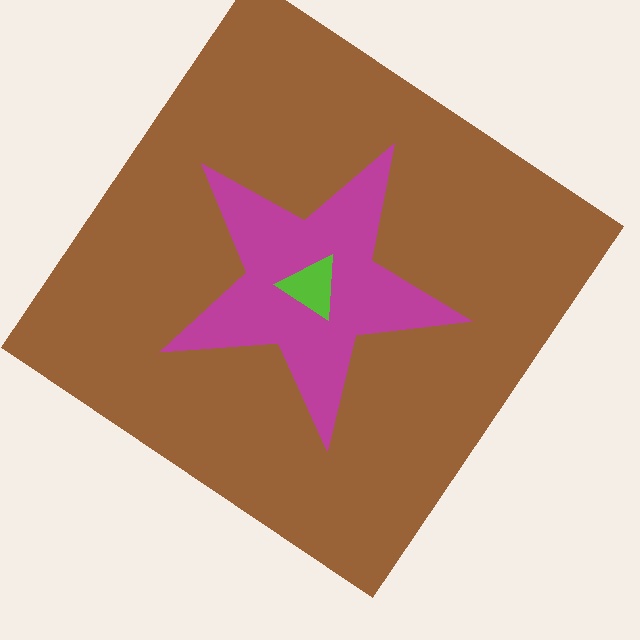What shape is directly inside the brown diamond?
The magenta star.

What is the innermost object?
The lime triangle.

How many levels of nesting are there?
3.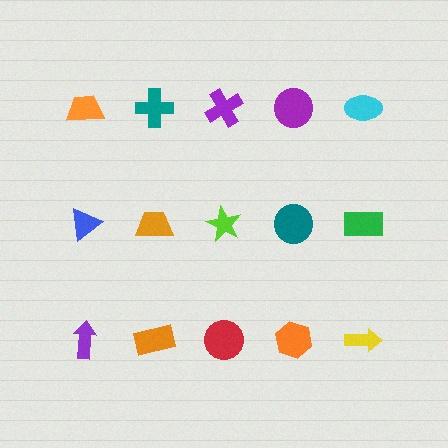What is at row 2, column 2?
An orange trapezoid.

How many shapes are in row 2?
5 shapes.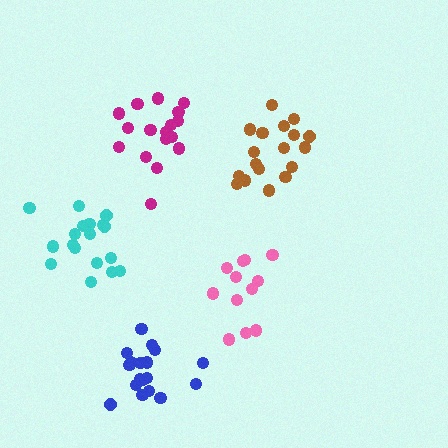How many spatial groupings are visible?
There are 5 spatial groupings.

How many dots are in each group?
Group 1: 17 dots, Group 2: 18 dots, Group 3: 12 dots, Group 4: 18 dots, Group 5: 18 dots (83 total).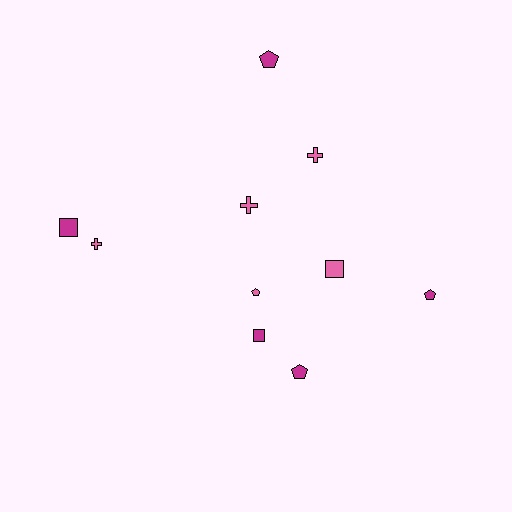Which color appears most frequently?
Pink, with 5 objects.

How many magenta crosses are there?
There are no magenta crosses.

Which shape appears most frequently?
Pentagon, with 4 objects.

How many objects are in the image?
There are 10 objects.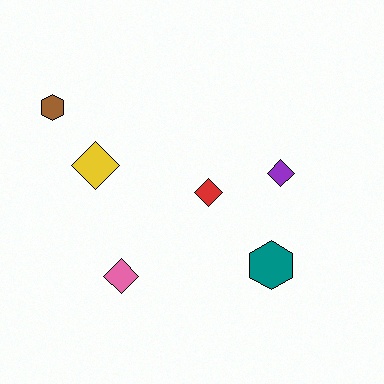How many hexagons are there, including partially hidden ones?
There are 2 hexagons.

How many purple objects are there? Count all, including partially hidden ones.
There is 1 purple object.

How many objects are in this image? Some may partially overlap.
There are 6 objects.